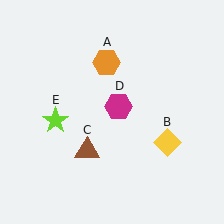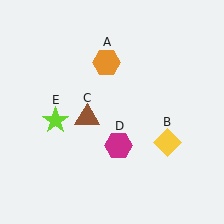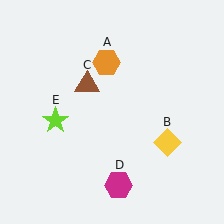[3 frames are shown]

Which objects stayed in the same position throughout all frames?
Orange hexagon (object A) and yellow diamond (object B) and lime star (object E) remained stationary.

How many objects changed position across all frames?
2 objects changed position: brown triangle (object C), magenta hexagon (object D).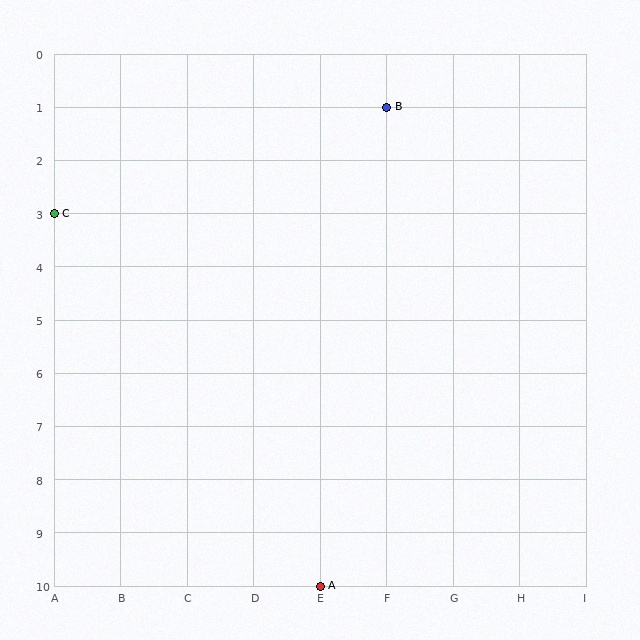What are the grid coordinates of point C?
Point C is at grid coordinates (A, 3).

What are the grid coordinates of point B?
Point B is at grid coordinates (F, 1).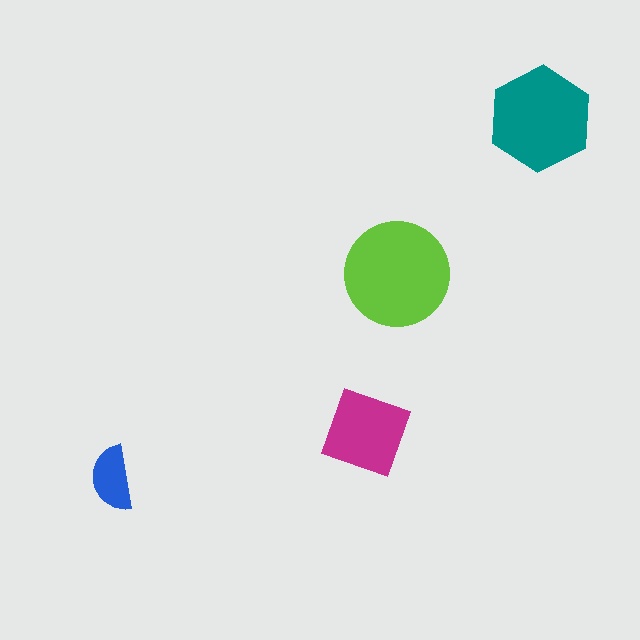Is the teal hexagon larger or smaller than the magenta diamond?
Larger.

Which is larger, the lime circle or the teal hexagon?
The lime circle.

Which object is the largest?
The lime circle.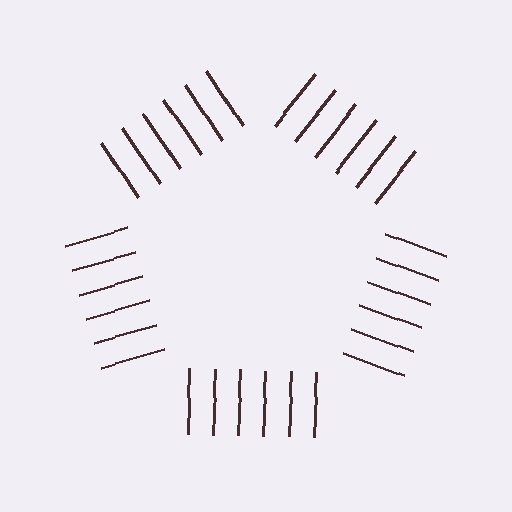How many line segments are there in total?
30 — 6 along each of the 5 edges.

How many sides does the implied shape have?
5 sides — the line-ends trace a pentagon.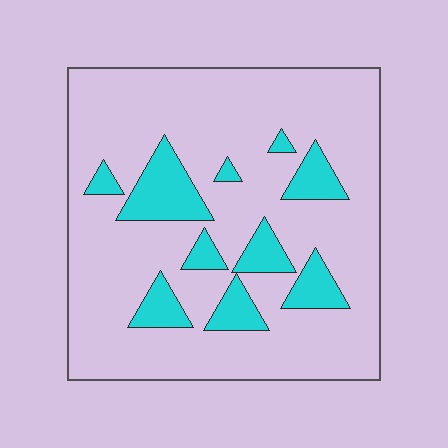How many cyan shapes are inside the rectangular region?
10.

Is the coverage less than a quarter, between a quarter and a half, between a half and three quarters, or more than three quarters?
Less than a quarter.